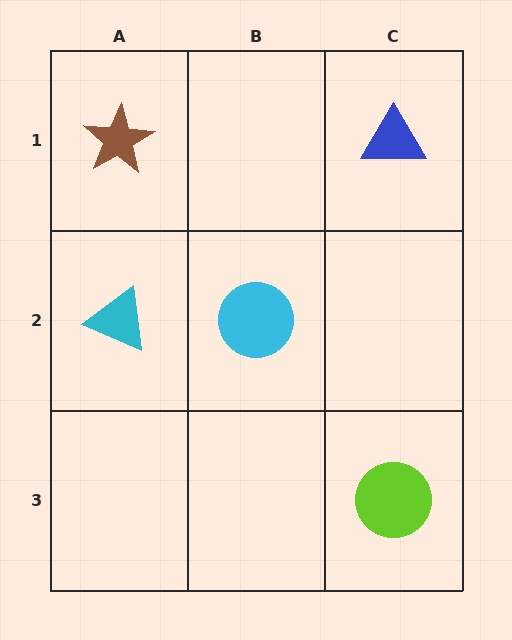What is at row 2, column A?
A cyan triangle.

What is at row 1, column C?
A blue triangle.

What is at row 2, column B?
A cyan circle.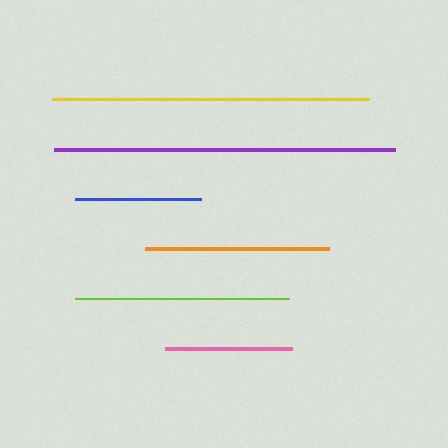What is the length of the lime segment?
The lime segment is approximately 214 pixels long.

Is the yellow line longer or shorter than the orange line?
The yellow line is longer than the orange line.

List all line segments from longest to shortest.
From longest to shortest: purple, yellow, lime, orange, pink, blue.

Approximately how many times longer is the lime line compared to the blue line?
The lime line is approximately 1.7 times the length of the blue line.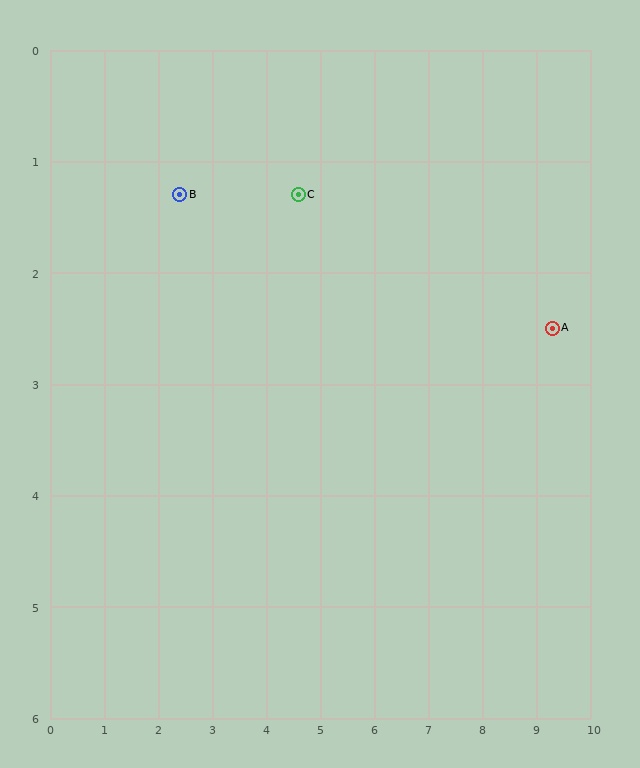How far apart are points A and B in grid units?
Points A and B are about 7.0 grid units apart.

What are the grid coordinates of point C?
Point C is at approximately (4.6, 1.3).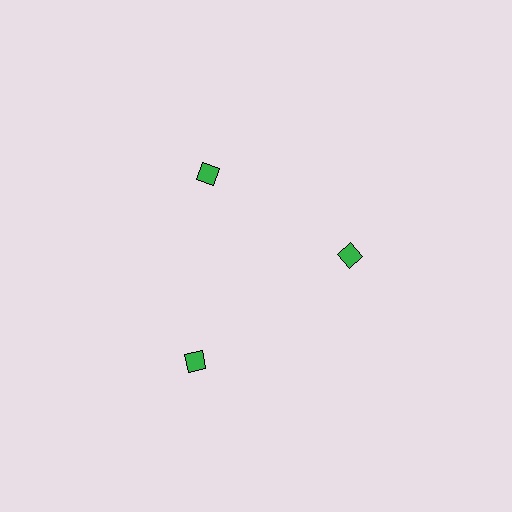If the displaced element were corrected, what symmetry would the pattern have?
It would have 3-fold rotational symmetry — the pattern would map onto itself every 120 degrees.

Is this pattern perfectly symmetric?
No. The 3 green diamonds are arranged in a ring, but one element near the 7 o'clock position is pushed outward from the center, breaking the 3-fold rotational symmetry.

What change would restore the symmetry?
The symmetry would be restored by moving it inward, back onto the ring so that all 3 diamonds sit at equal angles and equal distance from the center.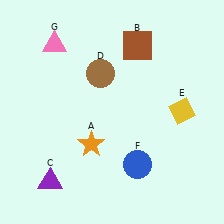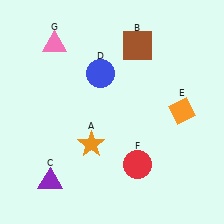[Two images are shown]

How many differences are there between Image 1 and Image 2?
There are 3 differences between the two images.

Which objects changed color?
D changed from brown to blue. E changed from yellow to orange. F changed from blue to red.